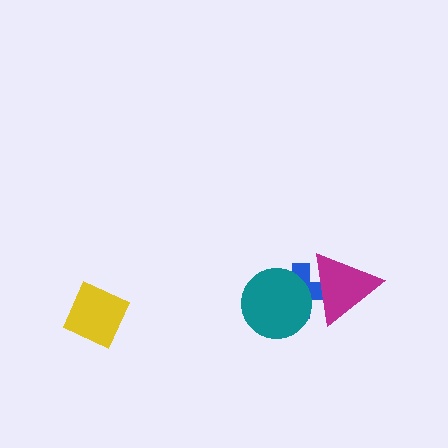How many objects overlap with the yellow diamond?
0 objects overlap with the yellow diamond.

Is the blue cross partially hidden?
Yes, it is partially covered by another shape.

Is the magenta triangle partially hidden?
Yes, it is partially covered by another shape.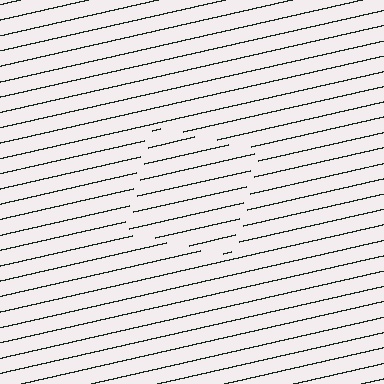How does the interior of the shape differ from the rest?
The interior of the shape contains the same grating, shifted by half a period — the contour is defined by the phase discontinuity where line-ends from the inner and outer gratings abut.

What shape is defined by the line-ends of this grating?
An illusory square. The interior of the shape contains the same grating, shifted by half a period — the contour is defined by the phase discontinuity where line-ends from the inner and outer gratings abut.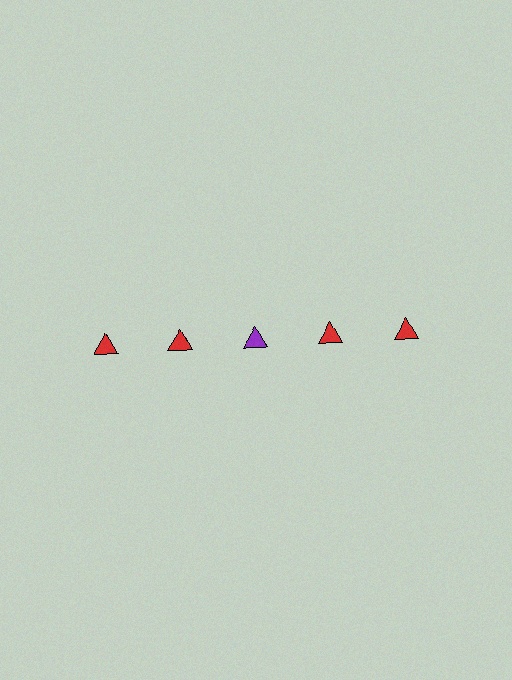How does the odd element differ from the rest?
It has a different color: purple instead of red.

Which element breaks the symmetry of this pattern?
The purple triangle in the top row, center column breaks the symmetry. All other shapes are red triangles.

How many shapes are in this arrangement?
There are 5 shapes arranged in a grid pattern.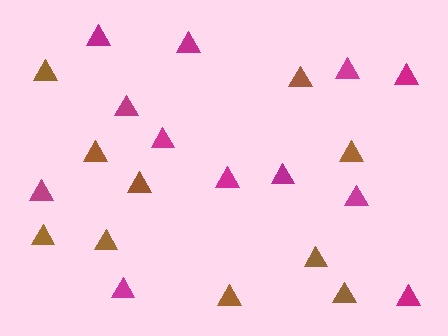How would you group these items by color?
There are 2 groups: one group of brown triangles (10) and one group of magenta triangles (12).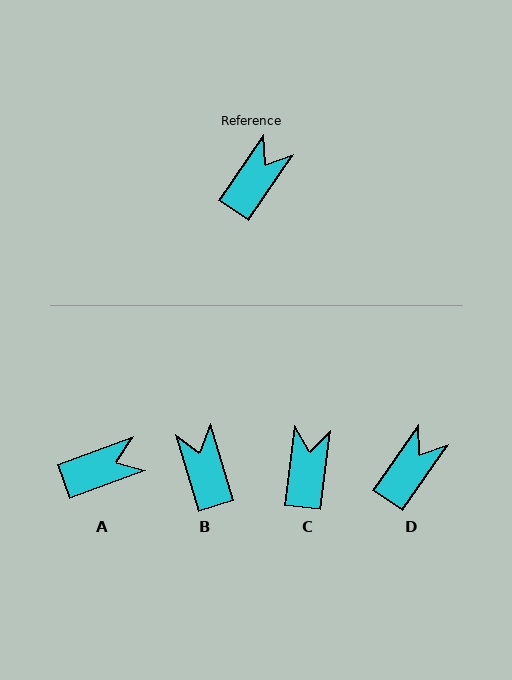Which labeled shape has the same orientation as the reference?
D.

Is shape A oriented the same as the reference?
No, it is off by about 36 degrees.